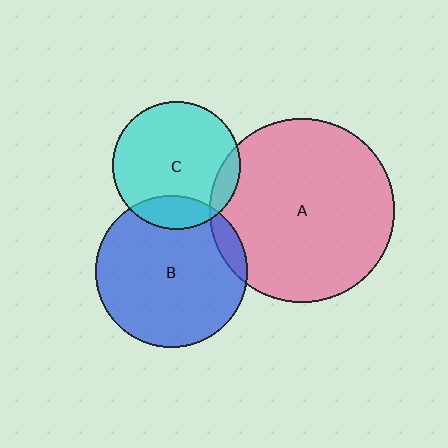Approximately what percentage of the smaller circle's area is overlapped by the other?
Approximately 10%.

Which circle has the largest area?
Circle A (pink).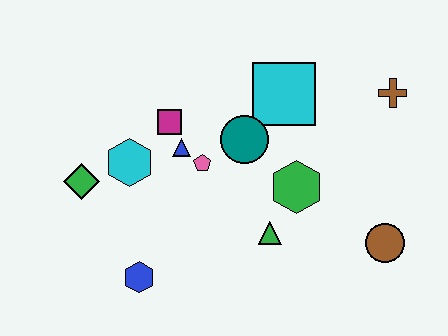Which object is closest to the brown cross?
The cyan square is closest to the brown cross.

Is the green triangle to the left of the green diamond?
No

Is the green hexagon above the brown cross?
No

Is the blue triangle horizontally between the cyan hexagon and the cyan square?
Yes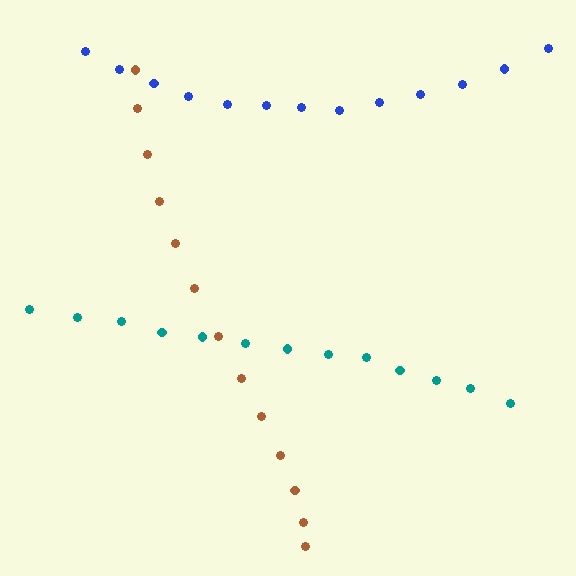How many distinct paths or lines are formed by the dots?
There are 3 distinct paths.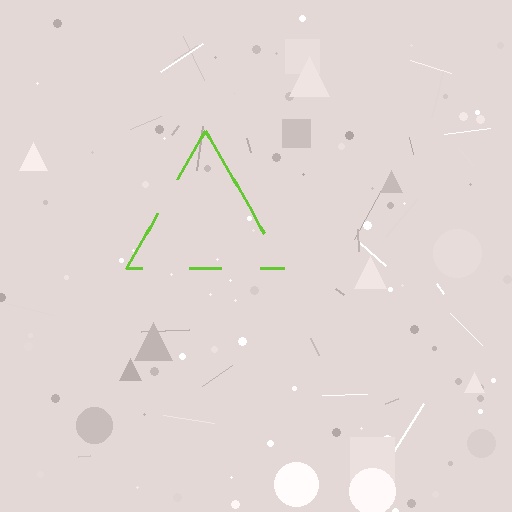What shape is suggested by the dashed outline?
The dashed outline suggests a triangle.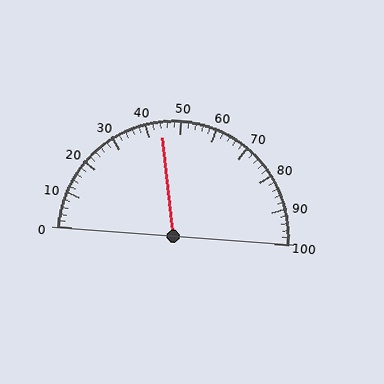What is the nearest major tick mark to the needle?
The nearest major tick mark is 40.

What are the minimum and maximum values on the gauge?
The gauge ranges from 0 to 100.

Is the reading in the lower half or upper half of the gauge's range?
The reading is in the lower half of the range (0 to 100).